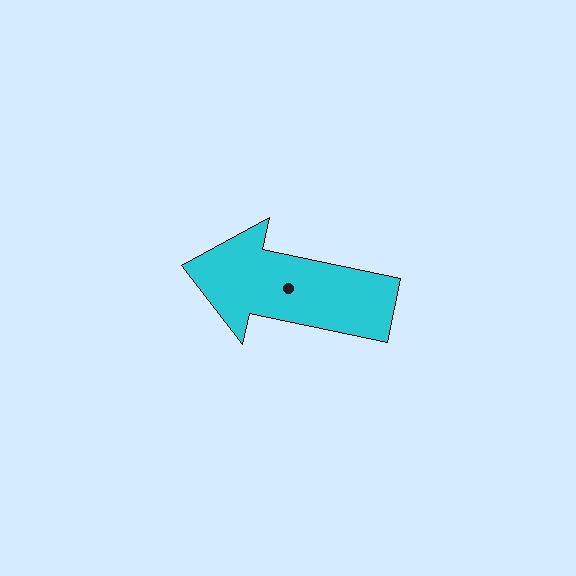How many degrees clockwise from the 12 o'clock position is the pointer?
Approximately 282 degrees.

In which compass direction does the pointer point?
West.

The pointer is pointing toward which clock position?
Roughly 9 o'clock.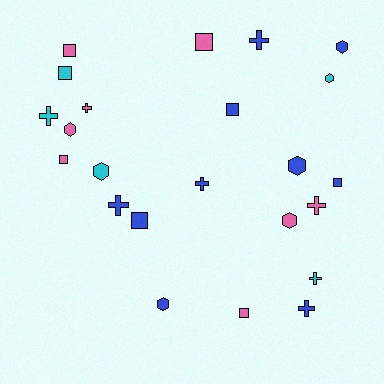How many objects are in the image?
There are 23 objects.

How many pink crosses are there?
There are 2 pink crosses.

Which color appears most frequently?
Blue, with 10 objects.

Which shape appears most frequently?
Cross, with 8 objects.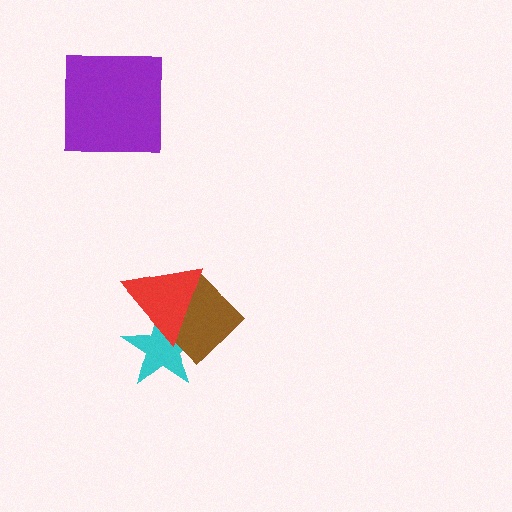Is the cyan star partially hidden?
Yes, it is partially covered by another shape.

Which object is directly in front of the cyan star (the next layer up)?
The brown diamond is directly in front of the cyan star.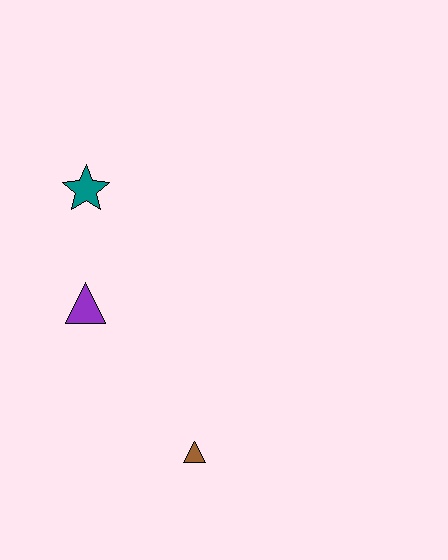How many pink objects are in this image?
There are no pink objects.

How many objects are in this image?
There are 3 objects.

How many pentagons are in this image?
There are no pentagons.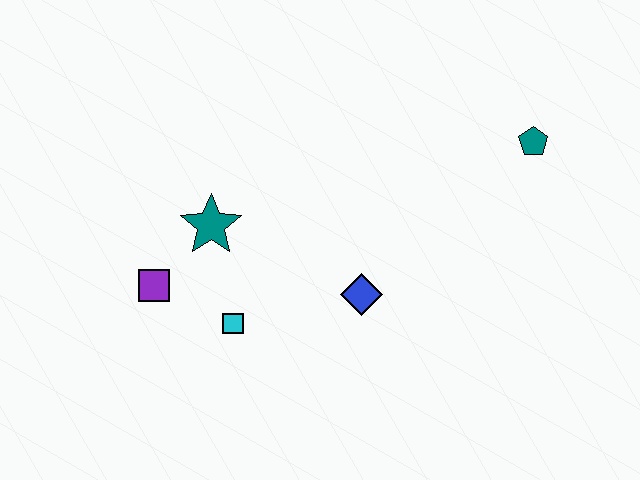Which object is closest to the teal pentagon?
The blue diamond is closest to the teal pentagon.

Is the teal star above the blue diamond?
Yes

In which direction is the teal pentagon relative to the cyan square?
The teal pentagon is to the right of the cyan square.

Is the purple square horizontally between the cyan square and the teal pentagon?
No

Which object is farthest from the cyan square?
The teal pentagon is farthest from the cyan square.